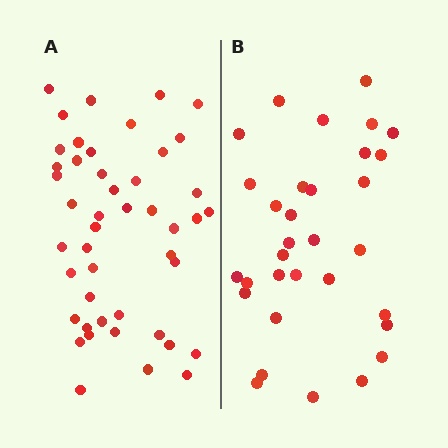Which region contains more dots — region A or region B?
Region A (the left region) has more dots.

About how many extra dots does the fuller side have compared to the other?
Region A has approximately 15 more dots than region B.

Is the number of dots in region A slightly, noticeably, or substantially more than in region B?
Region A has noticeably more, but not dramatically so. The ratio is roughly 1.4 to 1.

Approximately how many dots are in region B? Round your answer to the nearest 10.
About 30 dots. (The exact count is 32, which rounds to 30.)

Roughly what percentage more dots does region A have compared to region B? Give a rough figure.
About 45% more.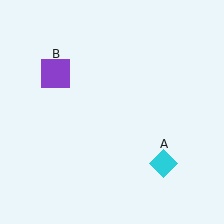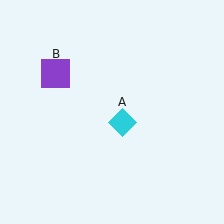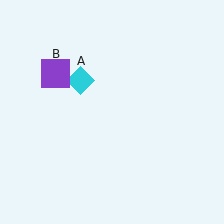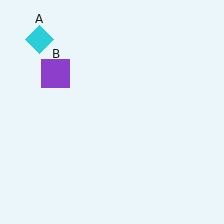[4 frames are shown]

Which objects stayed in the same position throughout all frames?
Purple square (object B) remained stationary.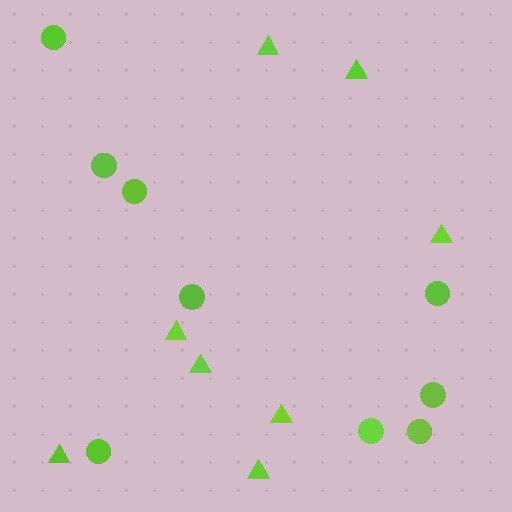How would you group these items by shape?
There are 2 groups: one group of circles (9) and one group of triangles (8).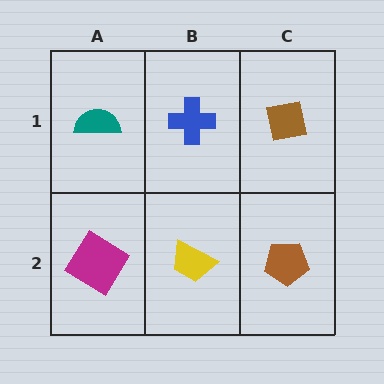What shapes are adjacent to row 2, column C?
A brown square (row 1, column C), a yellow trapezoid (row 2, column B).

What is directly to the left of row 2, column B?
A magenta diamond.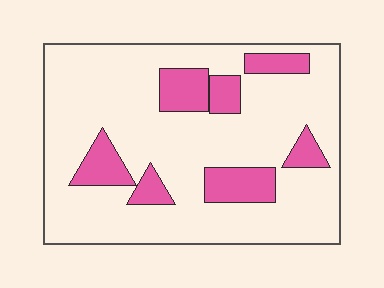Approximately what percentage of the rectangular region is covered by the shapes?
Approximately 20%.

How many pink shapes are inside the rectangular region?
7.